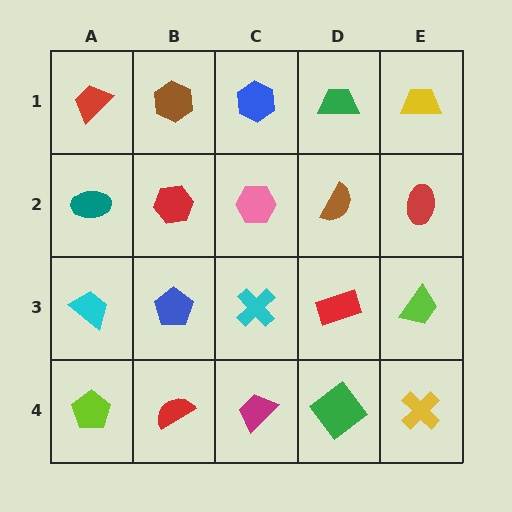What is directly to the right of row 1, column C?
A green trapezoid.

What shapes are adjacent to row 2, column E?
A yellow trapezoid (row 1, column E), a lime trapezoid (row 3, column E), a brown semicircle (row 2, column D).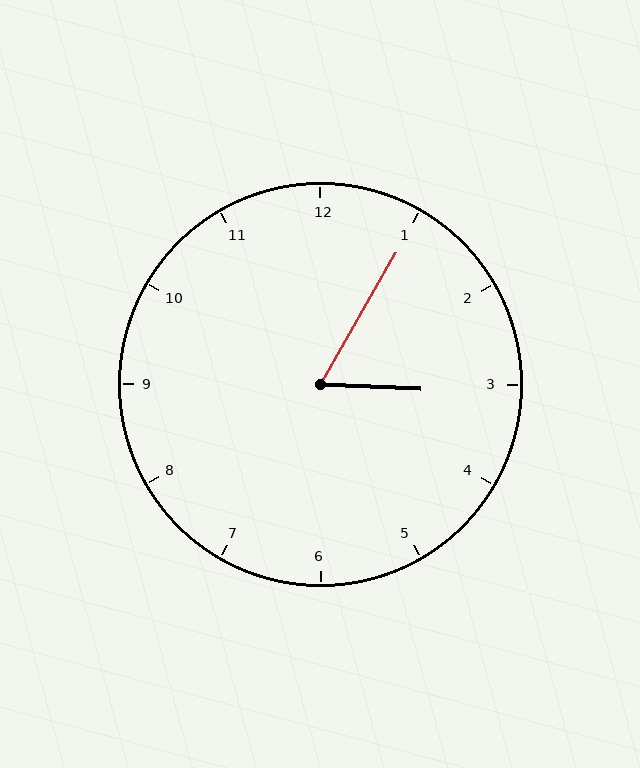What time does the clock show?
3:05.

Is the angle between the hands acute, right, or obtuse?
It is acute.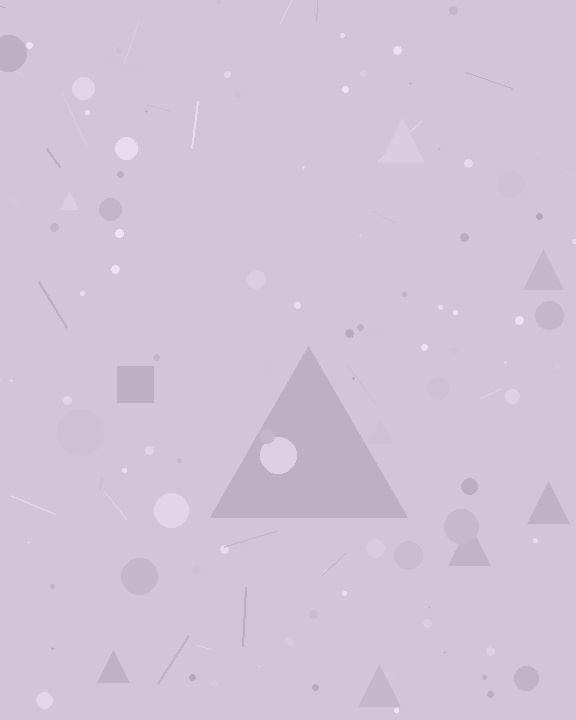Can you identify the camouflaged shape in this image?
The camouflaged shape is a triangle.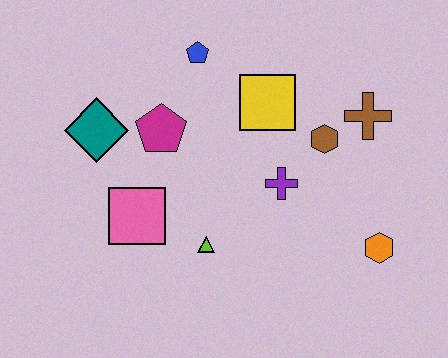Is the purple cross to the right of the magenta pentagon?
Yes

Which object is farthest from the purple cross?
The teal diamond is farthest from the purple cross.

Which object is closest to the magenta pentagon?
The teal diamond is closest to the magenta pentagon.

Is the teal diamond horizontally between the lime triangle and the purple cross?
No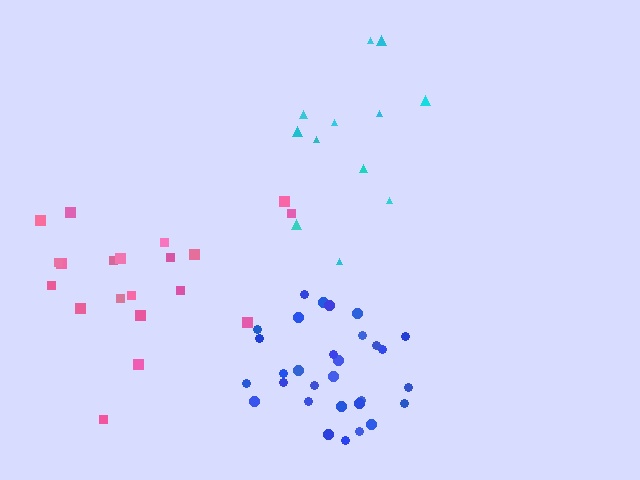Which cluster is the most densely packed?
Blue.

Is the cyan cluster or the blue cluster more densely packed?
Blue.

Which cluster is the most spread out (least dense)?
Cyan.